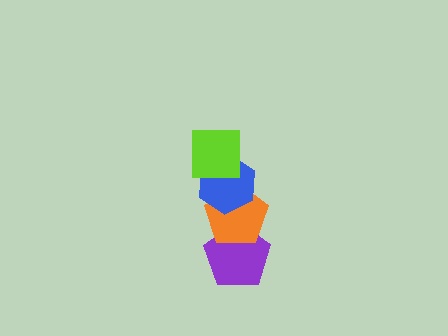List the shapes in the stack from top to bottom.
From top to bottom: the lime square, the blue hexagon, the orange pentagon, the purple pentagon.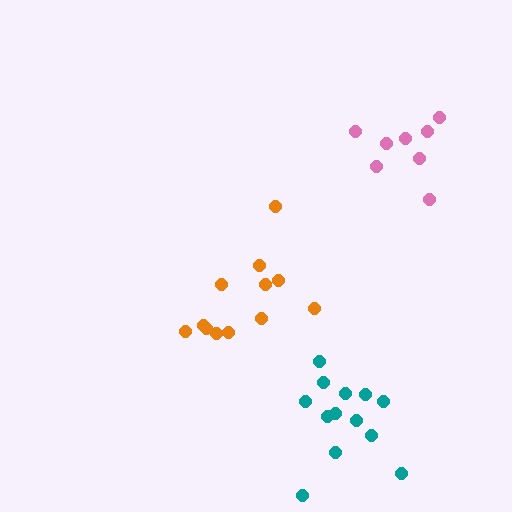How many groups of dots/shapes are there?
There are 3 groups.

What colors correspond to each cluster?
The clusters are colored: orange, pink, teal.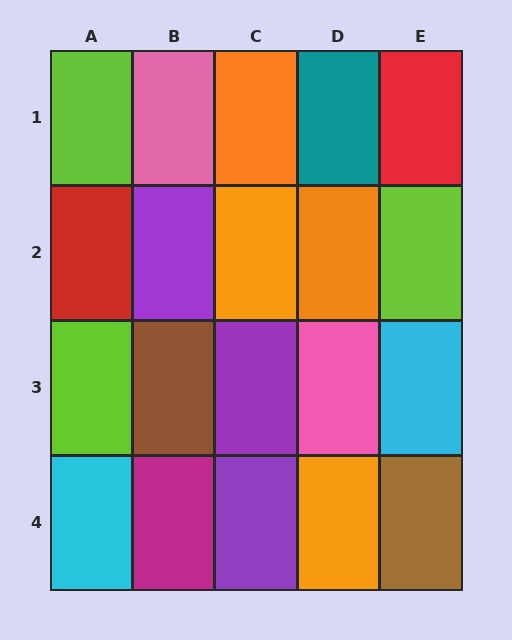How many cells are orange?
4 cells are orange.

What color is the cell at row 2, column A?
Red.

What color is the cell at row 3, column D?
Pink.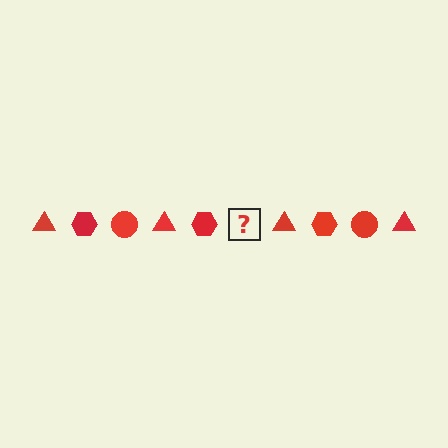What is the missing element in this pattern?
The missing element is a red circle.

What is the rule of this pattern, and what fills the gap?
The rule is that the pattern cycles through triangle, hexagon, circle shapes in red. The gap should be filled with a red circle.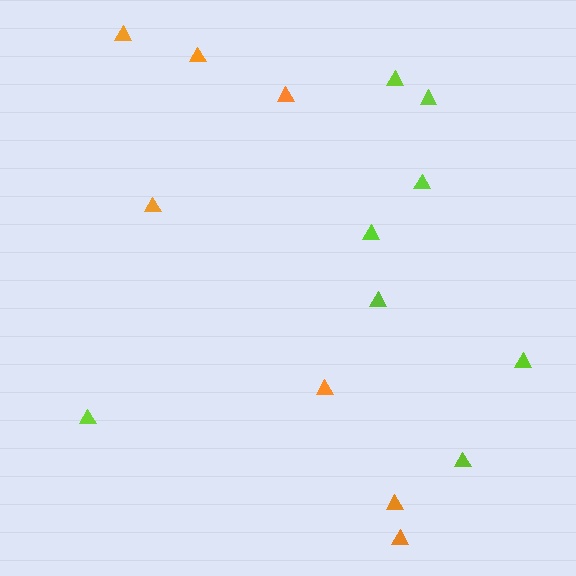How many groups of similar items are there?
There are 2 groups: one group of lime triangles (8) and one group of orange triangles (7).